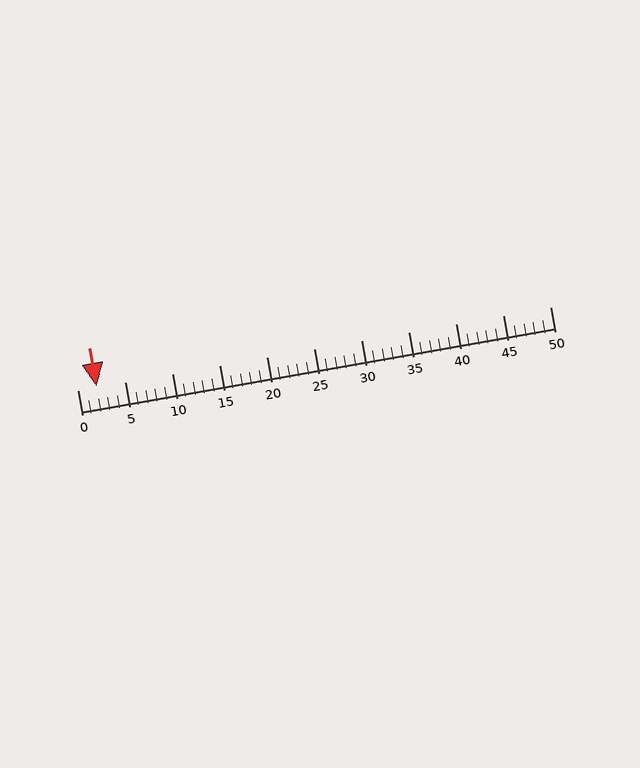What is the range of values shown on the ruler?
The ruler shows values from 0 to 50.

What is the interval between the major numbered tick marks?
The major tick marks are spaced 5 units apart.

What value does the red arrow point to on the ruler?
The red arrow points to approximately 2.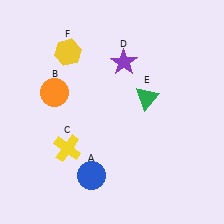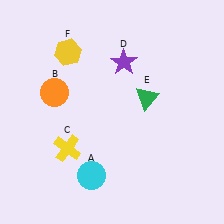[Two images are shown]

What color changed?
The circle (A) changed from blue in Image 1 to cyan in Image 2.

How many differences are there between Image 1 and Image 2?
There is 1 difference between the two images.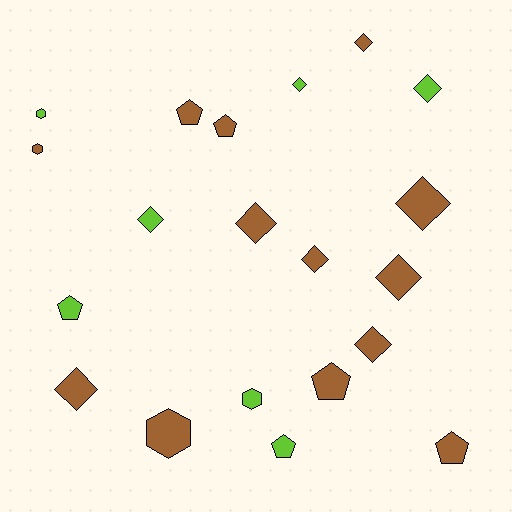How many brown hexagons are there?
There are 2 brown hexagons.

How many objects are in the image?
There are 20 objects.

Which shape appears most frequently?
Diamond, with 10 objects.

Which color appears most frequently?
Brown, with 13 objects.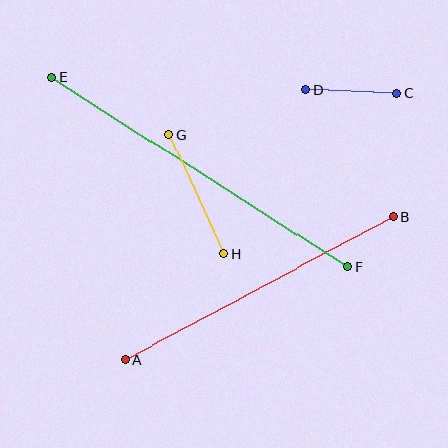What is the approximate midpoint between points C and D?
The midpoint is at approximately (351, 92) pixels.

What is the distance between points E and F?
The distance is approximately 352 pixels.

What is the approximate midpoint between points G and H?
The midpoint is at approximately (196, 194) pixels.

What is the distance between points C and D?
The distance is approximately 91 pixels.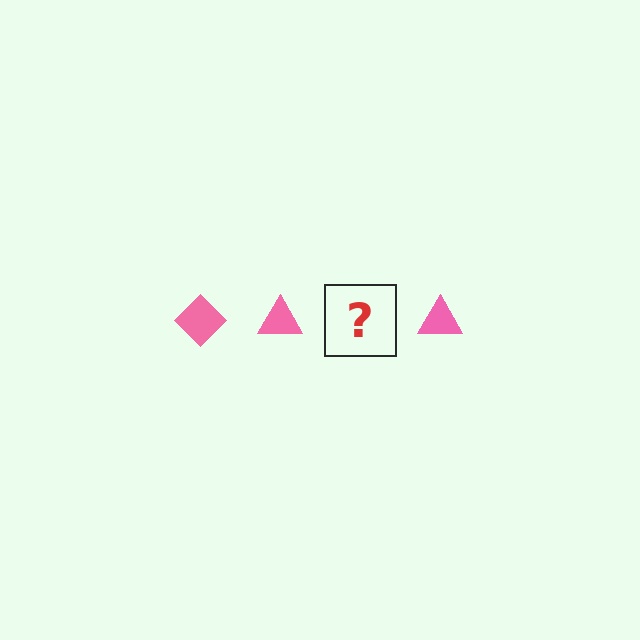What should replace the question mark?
The question mark should be replaced with a pink diamond.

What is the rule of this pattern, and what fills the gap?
The rule is that the pattern cycles through diamond, triangle shapes in pink. The gap should be filled with a pink diamond.